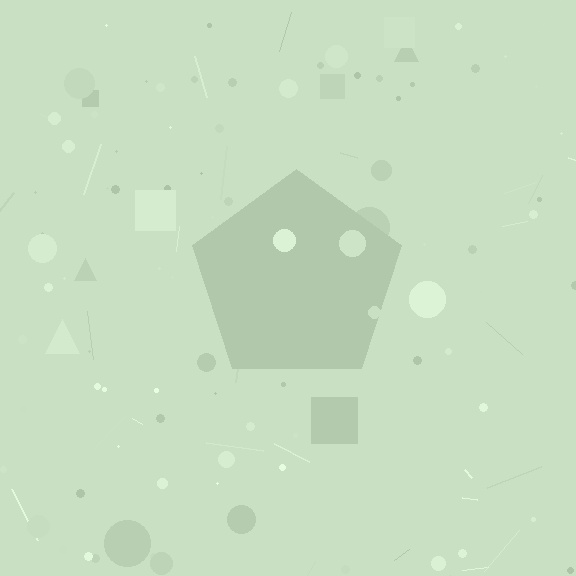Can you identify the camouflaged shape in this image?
The camouflaged shape is a pentagon.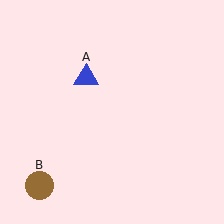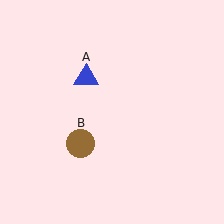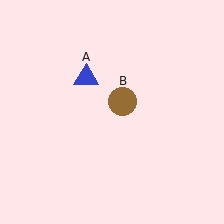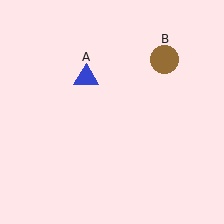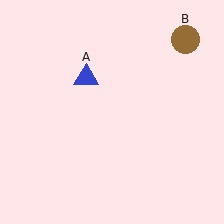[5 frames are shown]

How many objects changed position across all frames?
1 object changed position: brown circle (object B).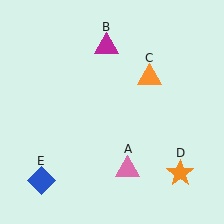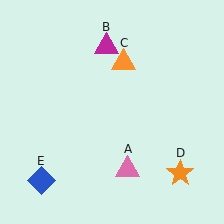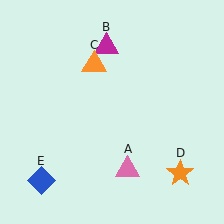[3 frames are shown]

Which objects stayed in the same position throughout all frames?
Pink triangle (object A) and magenta triangle (object B) and orange star (object D) and blue diamond (object E) remained stationary.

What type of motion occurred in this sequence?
The orange triangle (object C) rotated counterclockwise around the center of the scene.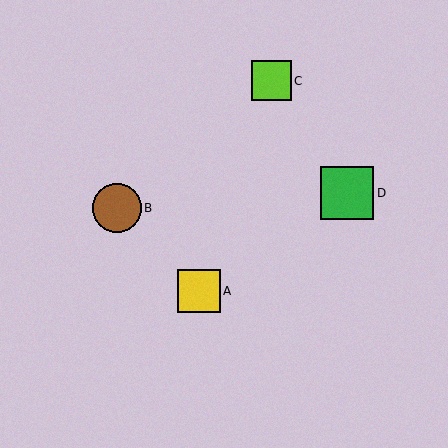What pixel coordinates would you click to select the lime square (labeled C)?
Click at (271, 81) to select the lime square C.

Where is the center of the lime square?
The center of the lime square is at (271, 81).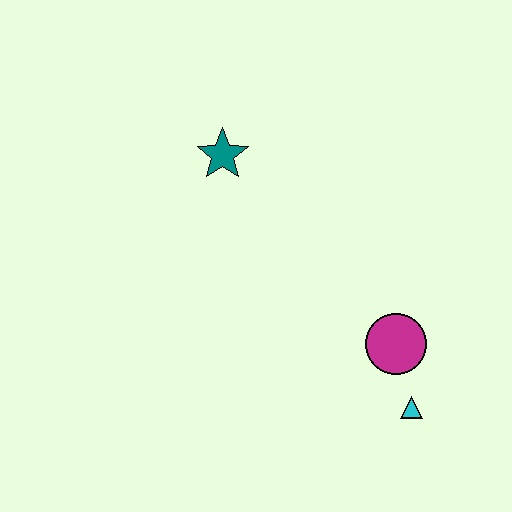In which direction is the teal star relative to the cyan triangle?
The teal star is above the cyan triangle.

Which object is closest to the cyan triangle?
The magenta circle is closest to the cyan triangle.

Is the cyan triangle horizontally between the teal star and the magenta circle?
No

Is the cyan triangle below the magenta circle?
Yes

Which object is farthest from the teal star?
The cyan triangle is farthest from the teal star.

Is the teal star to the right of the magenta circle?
No